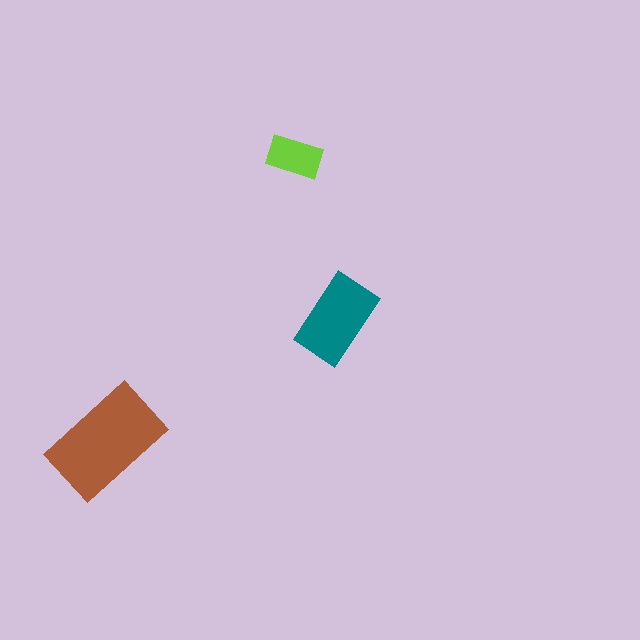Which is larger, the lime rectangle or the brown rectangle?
The brown one.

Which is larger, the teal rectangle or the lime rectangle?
The teal one.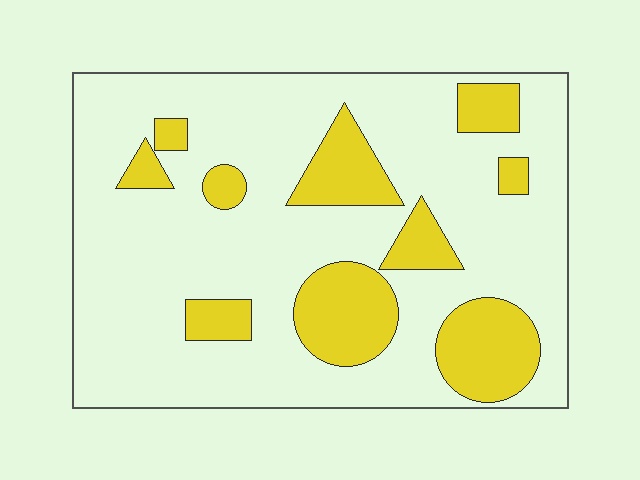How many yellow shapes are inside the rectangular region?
10.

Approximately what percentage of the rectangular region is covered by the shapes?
Approximately 25%.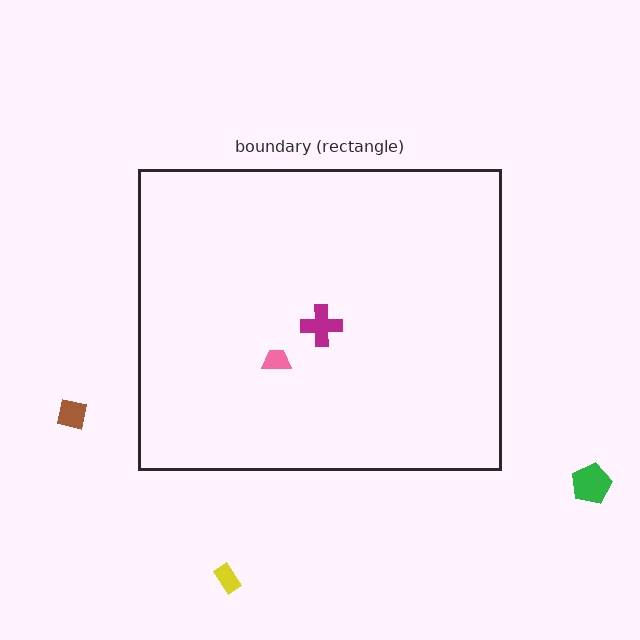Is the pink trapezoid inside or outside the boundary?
Inside.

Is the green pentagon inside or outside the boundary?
Outside.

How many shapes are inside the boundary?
2 inside, 3 outside.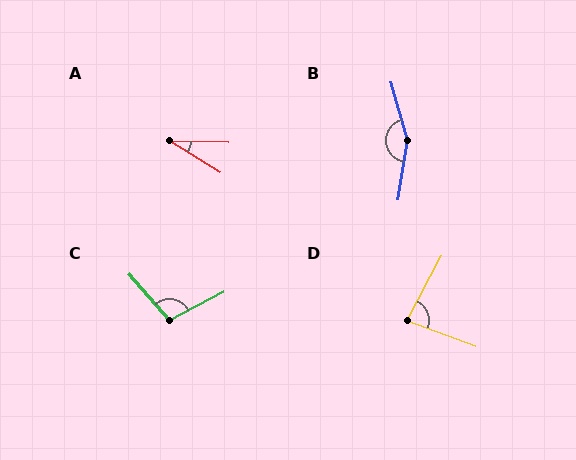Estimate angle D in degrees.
Approximately 83 degrees.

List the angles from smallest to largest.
A (31°), D (83°), C (104°), B (156°).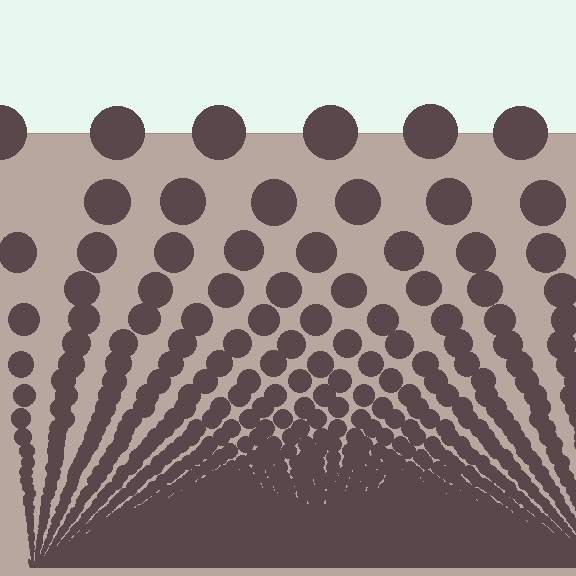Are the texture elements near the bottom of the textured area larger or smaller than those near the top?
Smaller. The gradient is inverted — elements near the bottom are smaller and denser.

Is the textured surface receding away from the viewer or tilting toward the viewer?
The surface appears to tilt toward the viewer. Texture elements get larger and sparser toward the top.